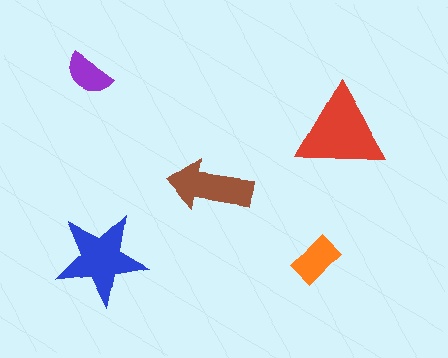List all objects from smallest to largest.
The purple semicircle, the orange rectangle, the brown arrow, the blue star, the red triangle.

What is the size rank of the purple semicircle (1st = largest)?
5th.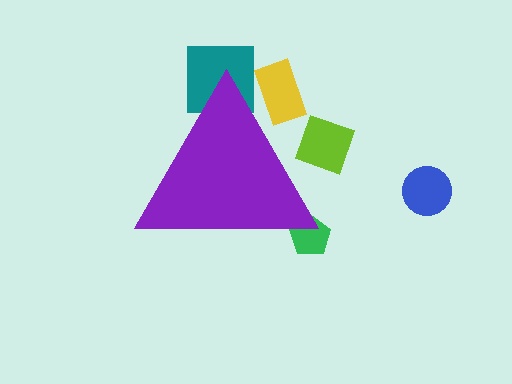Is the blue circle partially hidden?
No, the blue circle is fully visible.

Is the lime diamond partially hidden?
Yes, the lime diamond is partially hidden behind the purple triangle.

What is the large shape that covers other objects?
A purple triangle.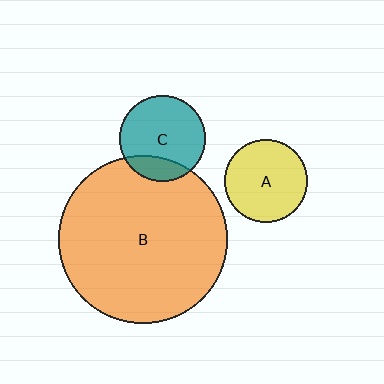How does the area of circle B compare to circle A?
Approximately 4.2 times.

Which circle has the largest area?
Circle B (orange).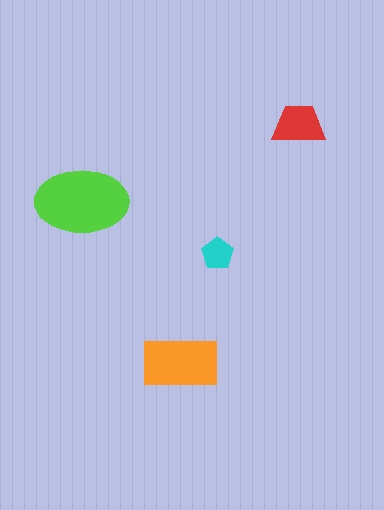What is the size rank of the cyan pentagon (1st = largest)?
4th.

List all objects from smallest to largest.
The cyan pentagon, the red trapezoid, the orange rectangle, the lime ellipse.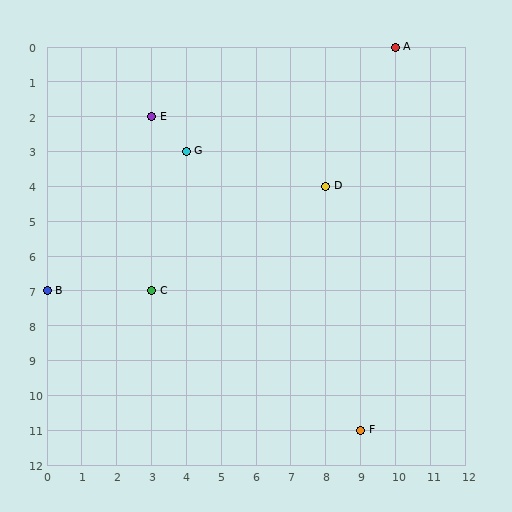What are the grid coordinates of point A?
Point A is at grid coordinates (10, 0).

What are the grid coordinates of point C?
Point C is at grid coordinates (3, 7).